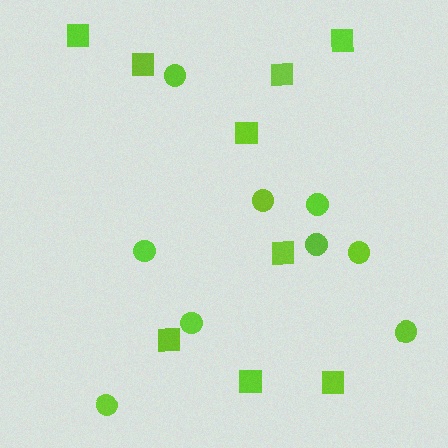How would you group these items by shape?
There are 2 groups: one group of squares (9) and one group of circles (9).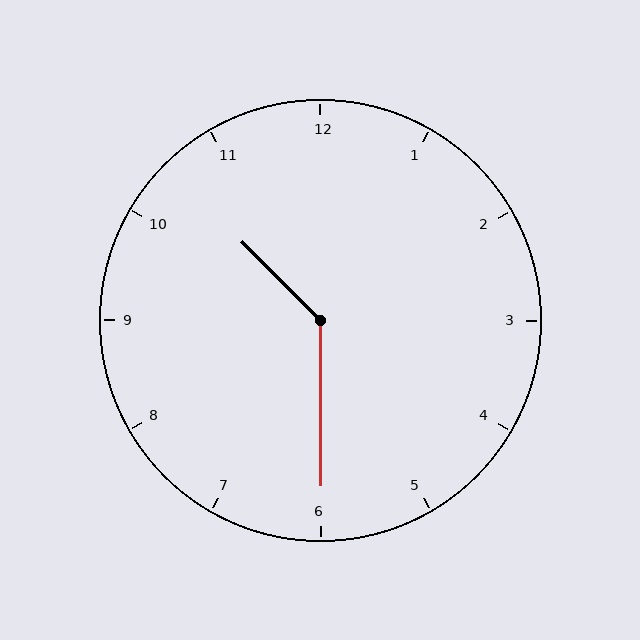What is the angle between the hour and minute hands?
Approximately 135 degrees.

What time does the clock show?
10:30.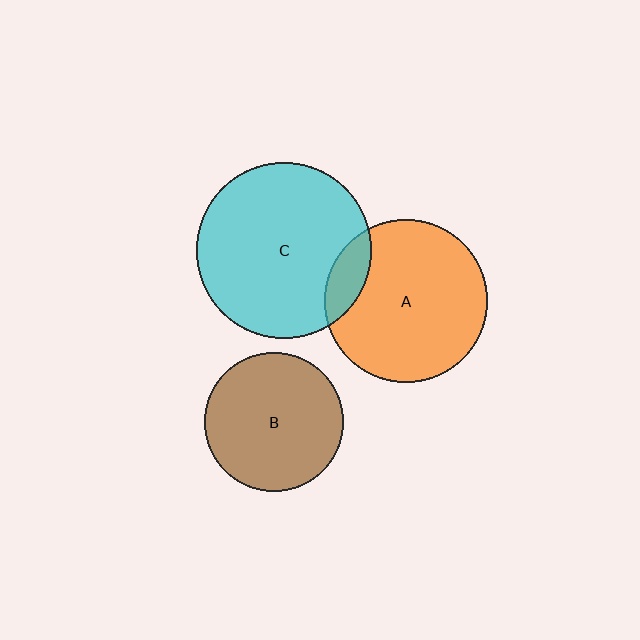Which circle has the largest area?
Circle C (cyan).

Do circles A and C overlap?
Yes.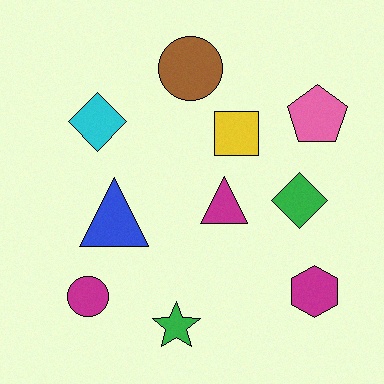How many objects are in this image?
There are 10 objects.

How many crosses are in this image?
There are no crosses.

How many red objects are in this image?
There are no red objects.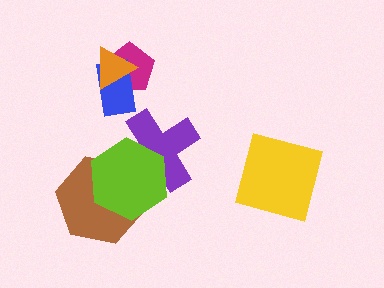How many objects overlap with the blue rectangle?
2 objects overlap with the blue rectangle.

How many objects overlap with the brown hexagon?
2 objects overlap with the brown hexagon.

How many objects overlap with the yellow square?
0 objects overlap with the yellow square.